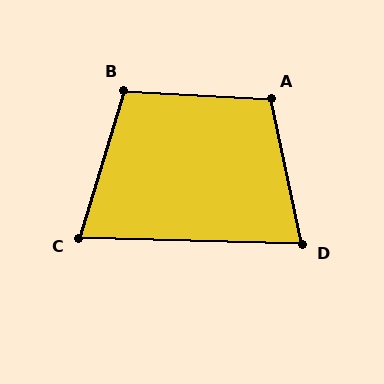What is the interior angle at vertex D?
Approximately 76 degrees (acute).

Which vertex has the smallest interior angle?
C, at approximately 75 degrees.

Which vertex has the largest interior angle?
A, at approximately 105 degrees.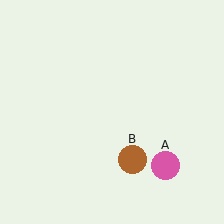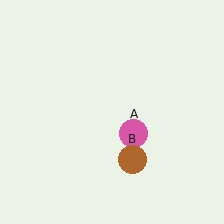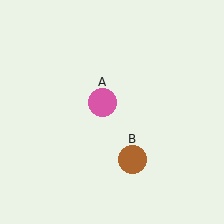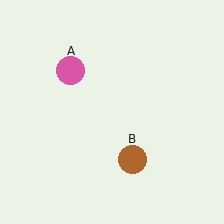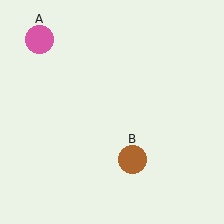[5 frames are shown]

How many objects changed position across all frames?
1 object changed position: pink circle (object A).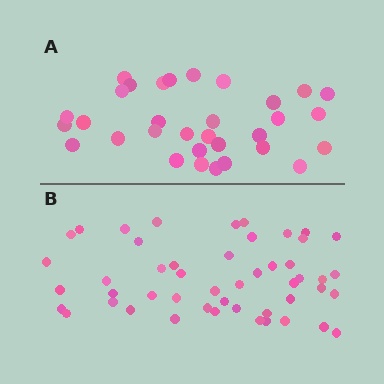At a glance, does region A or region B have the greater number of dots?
Region B (the bottom region) has more dots.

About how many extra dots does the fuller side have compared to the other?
Region B has approximately 15 more dots than region A.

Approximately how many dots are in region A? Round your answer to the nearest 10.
About 30 dots. (The exact count is 32, which rounds to 30.)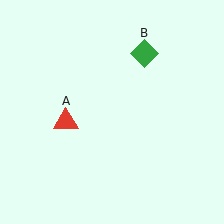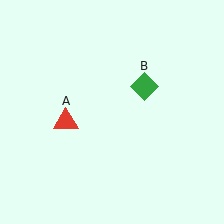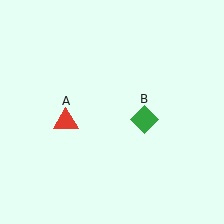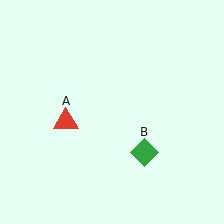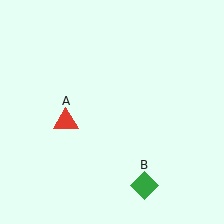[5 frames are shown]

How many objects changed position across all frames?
1 object changed position: green diamond (object B).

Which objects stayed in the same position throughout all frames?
Red triangle (object A) remained stationary.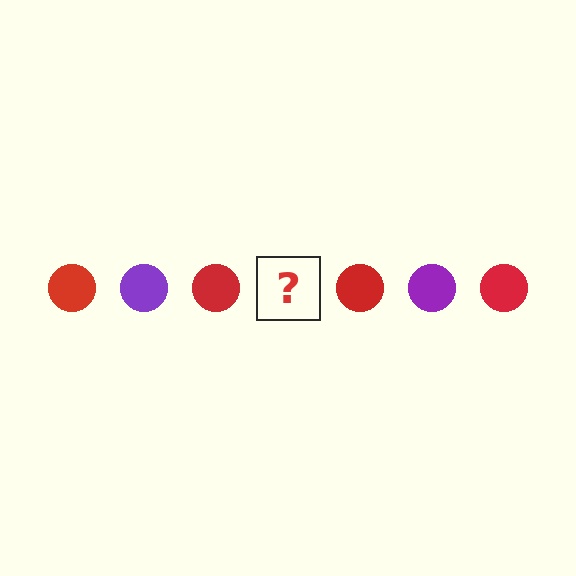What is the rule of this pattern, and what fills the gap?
The rule is that the pattern cycles through red, purple circles. The gap should be filled with a purple circle.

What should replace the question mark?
The question mark should be replaced with a purple circle.